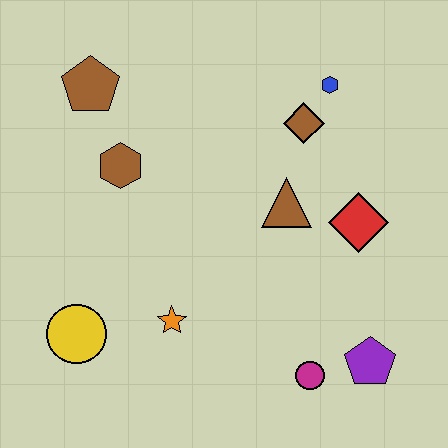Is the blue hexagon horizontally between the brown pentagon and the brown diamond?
No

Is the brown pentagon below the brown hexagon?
No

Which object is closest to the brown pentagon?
The brown hexagon is closest to the brown pentagon.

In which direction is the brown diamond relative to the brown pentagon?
The brown diamond is to the right of the brown pentagon.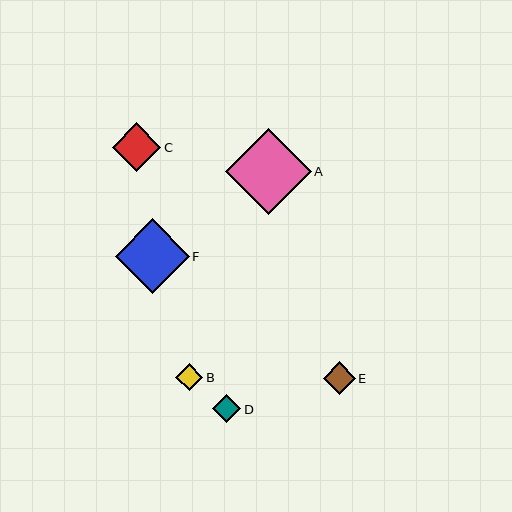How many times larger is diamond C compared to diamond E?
Diamond C is approximately 1.5 times the size of diamond E.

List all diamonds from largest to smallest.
From largest to smallest: A, F, C, E, D, B.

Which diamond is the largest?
Diamond A is the largest with a size of approximately 86 pixels.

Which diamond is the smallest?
Diamond B is the smallest with a size of approximately 27 pixels.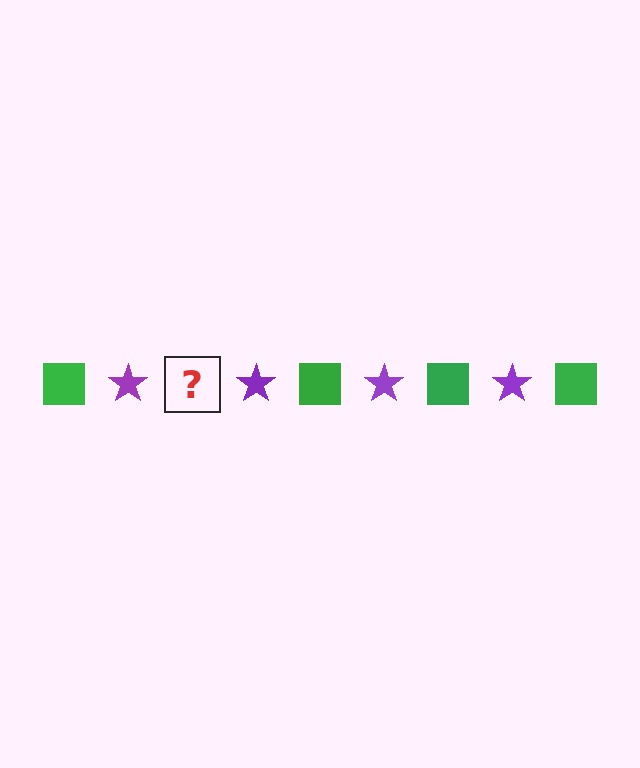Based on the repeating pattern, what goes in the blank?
The blank should be a green square.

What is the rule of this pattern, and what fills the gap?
The rule is that the pattern alternates between green square and purple star. The gap should be filled with a green square.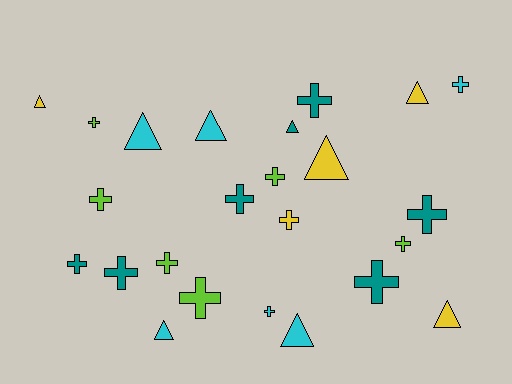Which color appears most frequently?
Teal, with 7 objects.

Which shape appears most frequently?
Cross, with 15 objects.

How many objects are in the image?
There are 24 objects.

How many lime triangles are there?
There are no lime triangles.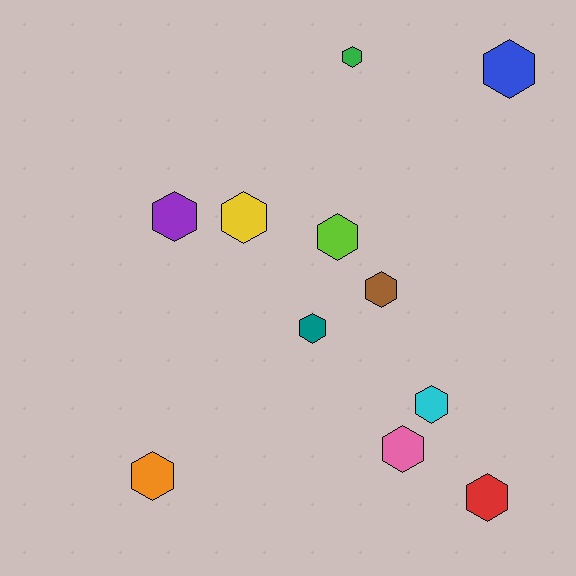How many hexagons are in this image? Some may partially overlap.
There are 11 hexagons.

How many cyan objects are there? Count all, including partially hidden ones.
There is 1 cyan object.